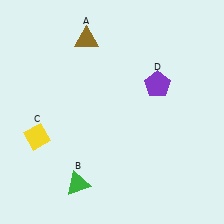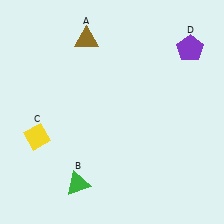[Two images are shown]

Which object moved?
The purple pentagon (D) moved up.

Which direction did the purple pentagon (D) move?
The purple pentagon (D) moved up.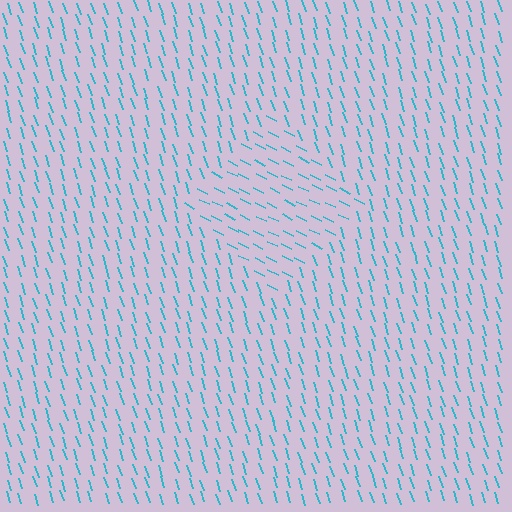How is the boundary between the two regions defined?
The boundary is defined purely by a change in line orientation (approximately 45 degrees difference). All lines are the same color and thickness.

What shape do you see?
I see a diamond.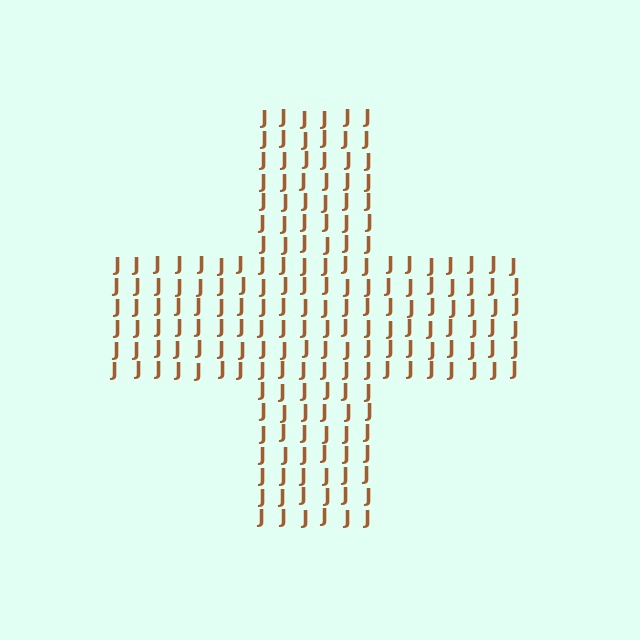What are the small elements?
The small elements are letter J's.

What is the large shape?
The large shape is a cross.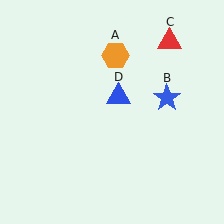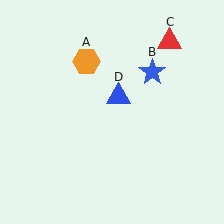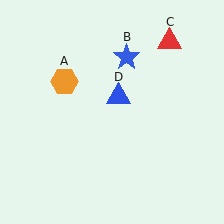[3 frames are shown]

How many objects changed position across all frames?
2 objects changed position: orange hexagon (object A), blue star (object B).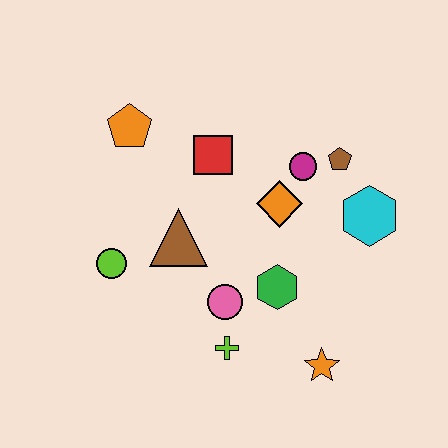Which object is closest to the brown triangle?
The lime circle is closest to the brown triangle.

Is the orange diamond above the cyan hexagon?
Yes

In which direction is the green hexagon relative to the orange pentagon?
The green hexagon is below the orange pentagon.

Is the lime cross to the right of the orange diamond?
No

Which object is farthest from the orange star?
The orange pentagon is farthest from the orange star.